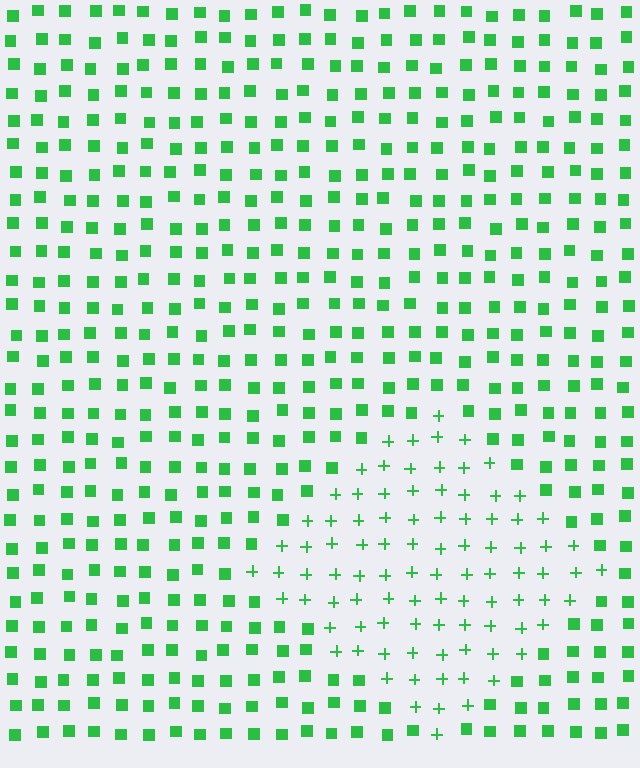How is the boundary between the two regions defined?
The boundary is defined by a change in element shape: plus signs inside vs. squares outside. All elements share the same color and spacing.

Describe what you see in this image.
The image is filled with small green elements arranged in a uniform grid. A diamond-shaped region contains plus signs, while the surrounding area contains squares. The boundary is defined purely by the change in element shape.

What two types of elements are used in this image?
The image uses plus signs inside the diamond region and squares outside it.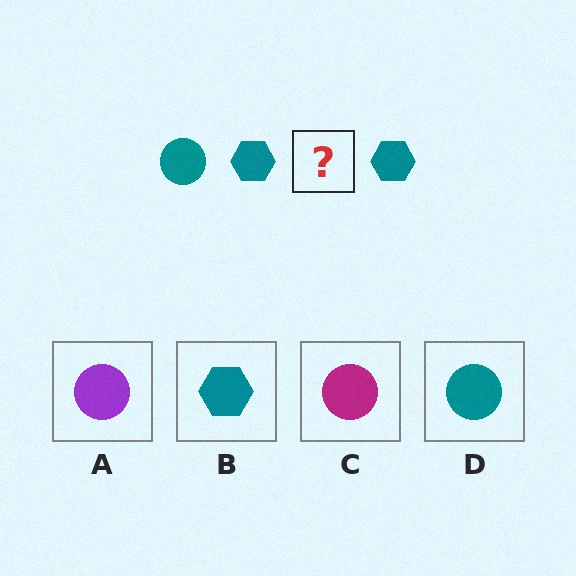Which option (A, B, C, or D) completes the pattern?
D.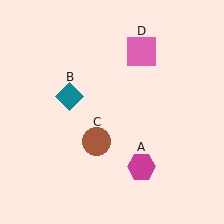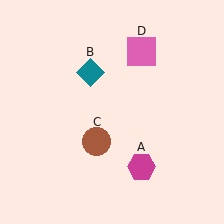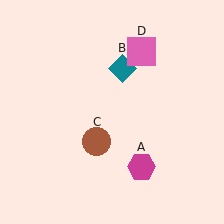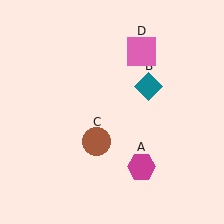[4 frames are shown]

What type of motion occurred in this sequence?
The teal diamond (object B) rotated clockwise around the center of the scene.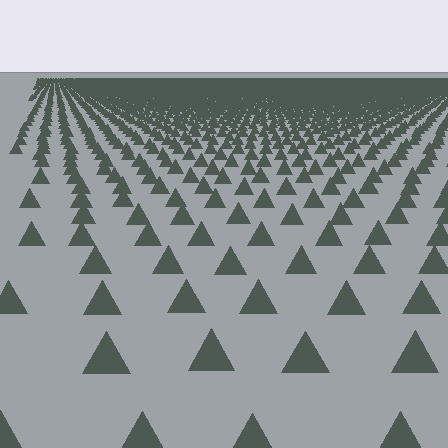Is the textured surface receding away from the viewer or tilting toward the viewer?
The surface is receding away from the viewer. Texture elements get smaller and denser toward the top.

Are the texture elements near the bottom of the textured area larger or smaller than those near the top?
Larger. Near the bottom, elements are closer to the viewer and appear at a bigger on-screen size.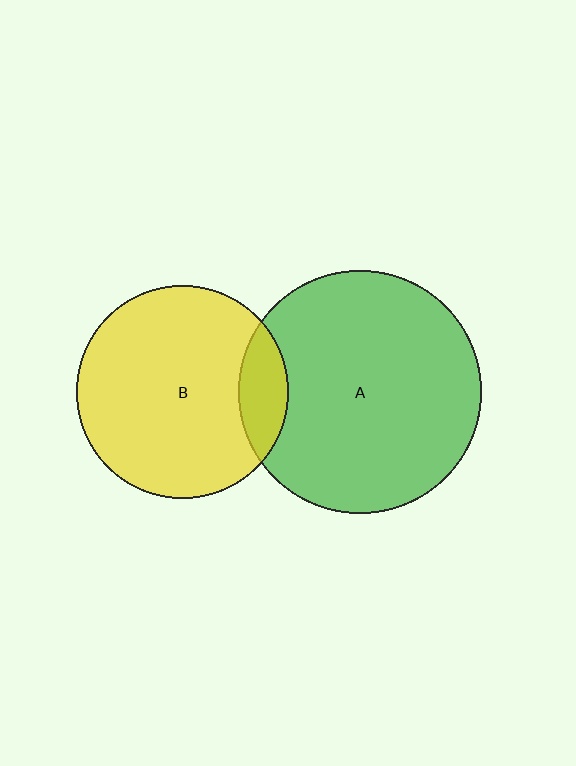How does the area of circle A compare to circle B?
Approximately 1.3 times.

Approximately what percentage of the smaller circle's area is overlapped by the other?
Approximately 15%.